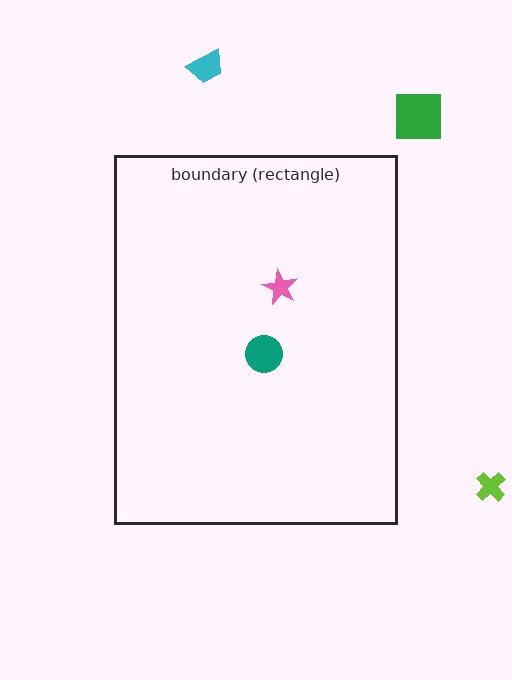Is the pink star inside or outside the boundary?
Inside.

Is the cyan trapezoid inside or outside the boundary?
Outside.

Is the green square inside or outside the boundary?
Outside.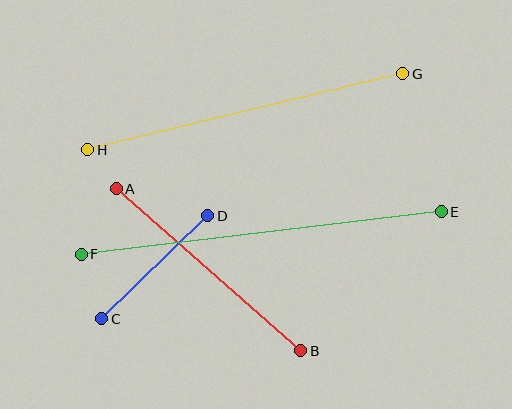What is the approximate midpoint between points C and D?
The midpoint is at approximately (155, 267) pixels.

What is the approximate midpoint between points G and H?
The midpoint is at approximately (245, 112) pixels.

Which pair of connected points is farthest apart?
Points E and F are farthest apart.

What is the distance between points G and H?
The distance is approximately 324 pixels.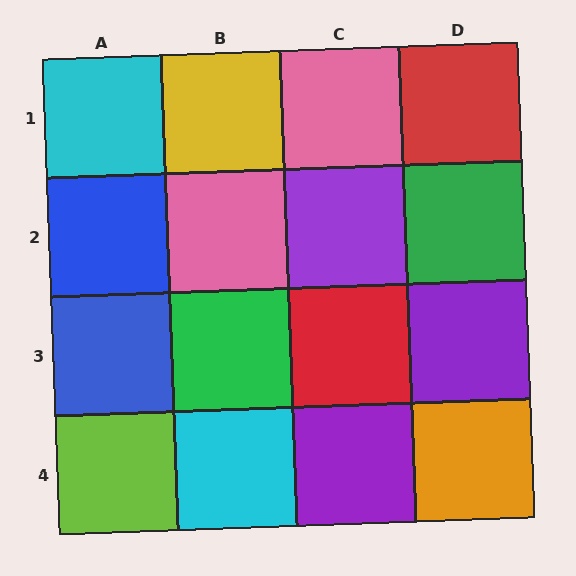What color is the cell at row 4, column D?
Orange.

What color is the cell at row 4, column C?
Purple.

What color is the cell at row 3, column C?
Red.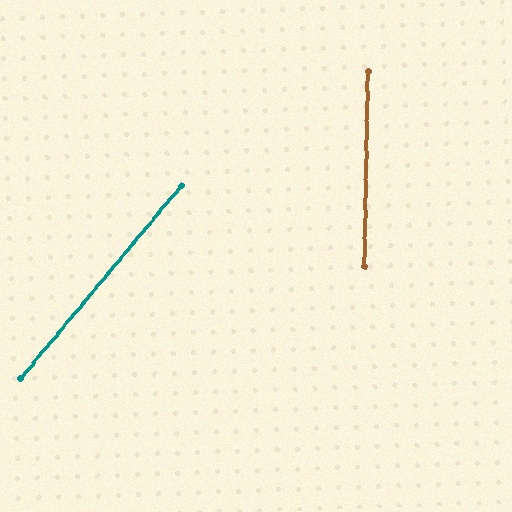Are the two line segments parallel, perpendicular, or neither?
Neither parallel nor perpendicular — they differ by about 39°.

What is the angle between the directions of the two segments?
Approximately 39 degrees.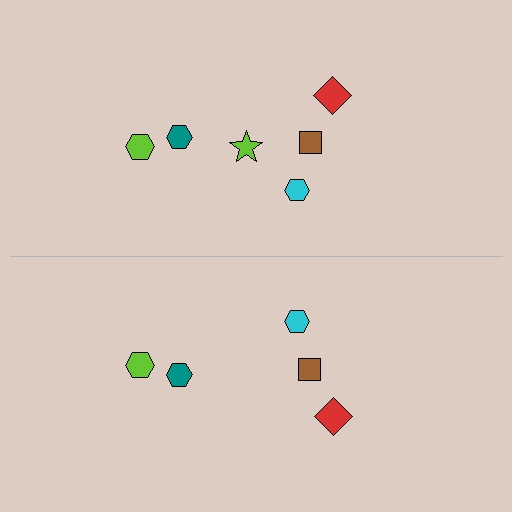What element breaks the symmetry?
A lime star is missing from the bottom side.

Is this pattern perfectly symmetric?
No, the pattern is not perfectly symmetric. A lime star is missing from the bottom side.